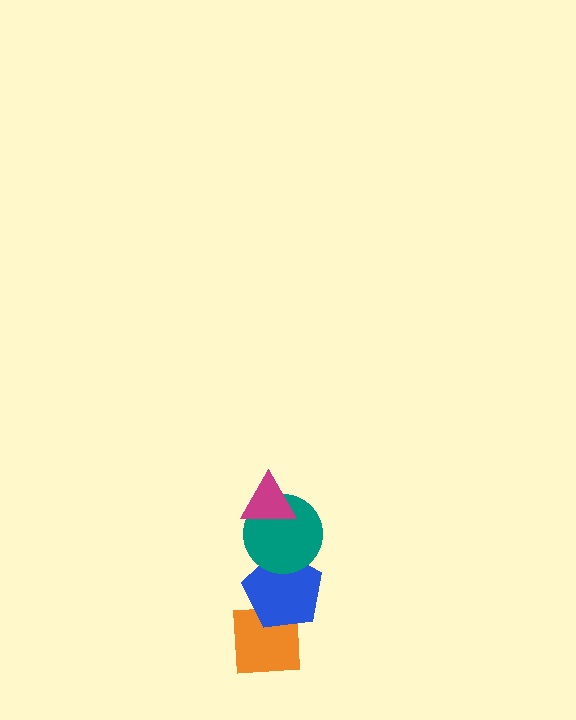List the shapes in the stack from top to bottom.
From top to bottom: the magenta triangle, the teal circle, the blue pentagon, the orange square.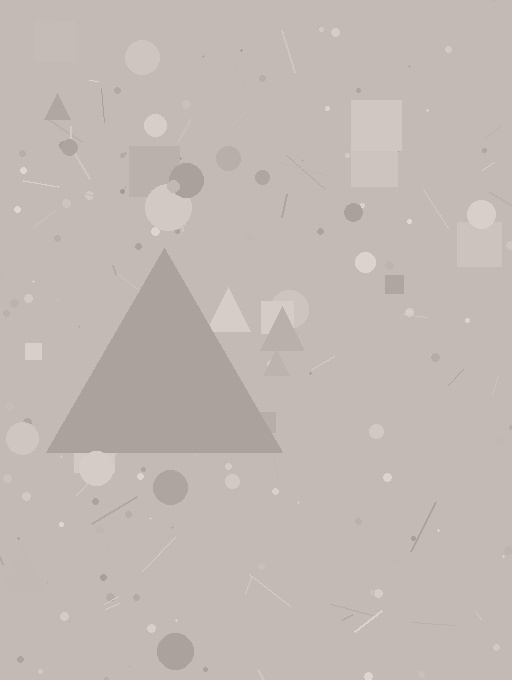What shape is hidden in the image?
A triangle is hidden in the image.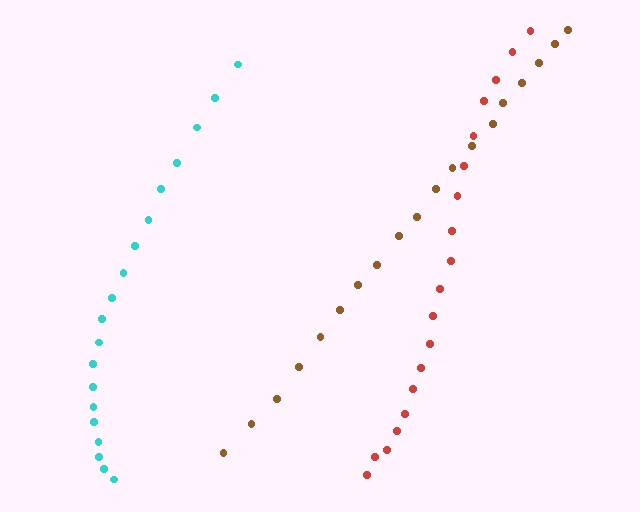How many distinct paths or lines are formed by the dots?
There are 3 distinct paths.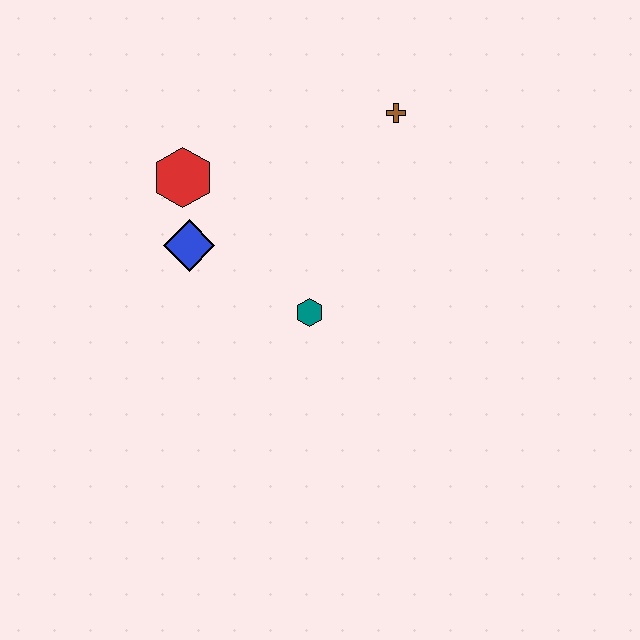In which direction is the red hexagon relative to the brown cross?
The red hexagon is to the left of the brown cross.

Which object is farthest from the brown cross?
The blue diamond is farthest from the brown cross.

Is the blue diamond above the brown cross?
No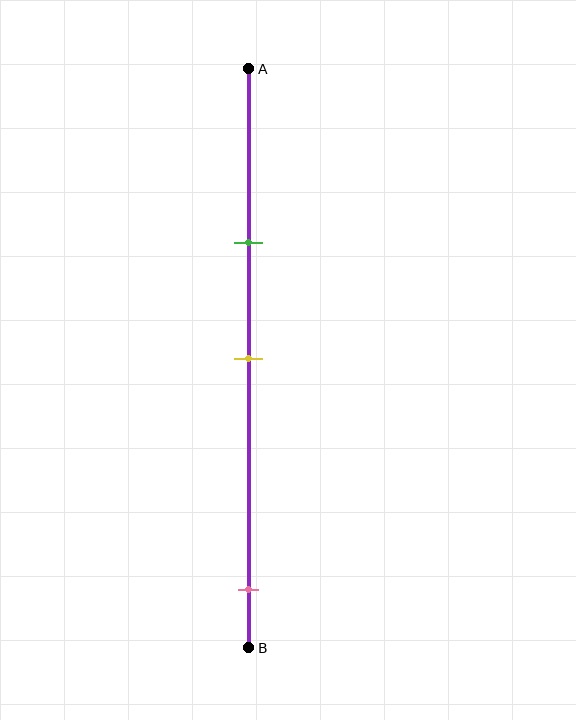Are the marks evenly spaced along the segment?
No, the marks are not evenly spaced.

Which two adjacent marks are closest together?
The green and yellow marks are the closest adjacent pair.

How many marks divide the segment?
There are 3 marks dividing the segment.